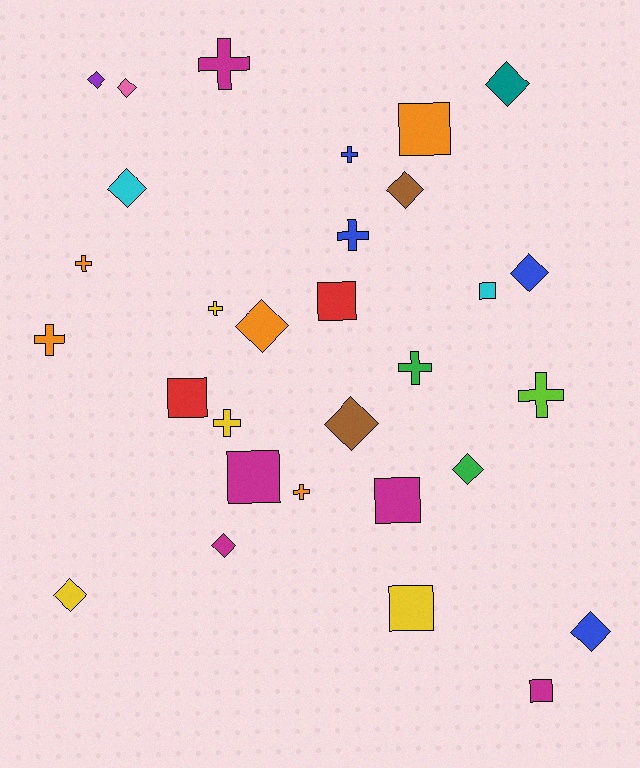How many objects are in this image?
There are 30 objects.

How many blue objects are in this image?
There are 4 blue objects.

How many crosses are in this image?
There are 10 crosses.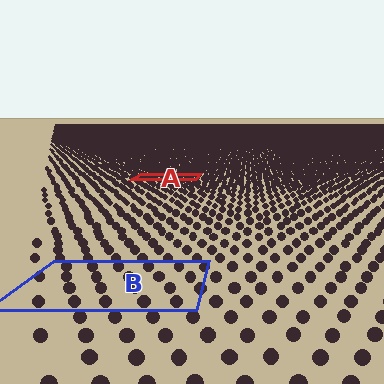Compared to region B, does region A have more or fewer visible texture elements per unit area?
Region A has more texture elements per unit area — they are packed more densely because it is farther away.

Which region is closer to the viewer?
Region B is closer. The texture elements there are larger and more spread out.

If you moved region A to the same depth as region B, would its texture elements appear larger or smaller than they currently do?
They would appear larger. At a closer depth, the same texture elements are projected at a bigger on-screen size.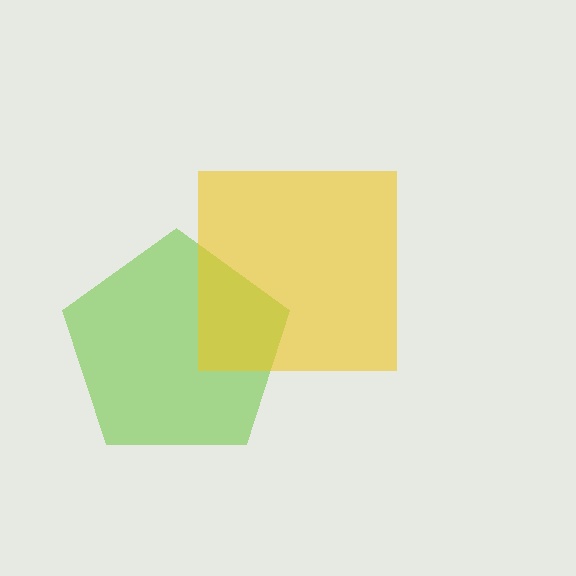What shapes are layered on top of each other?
The layered shapes are: a lime pentagon, a yellow square.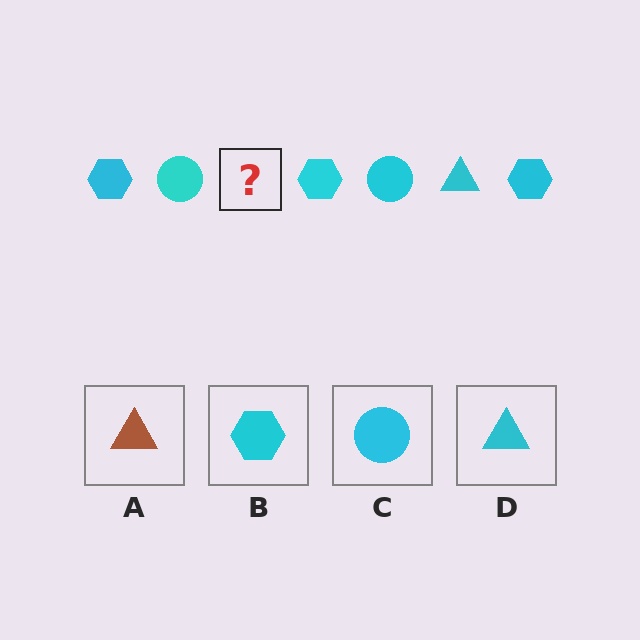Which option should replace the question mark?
Option D.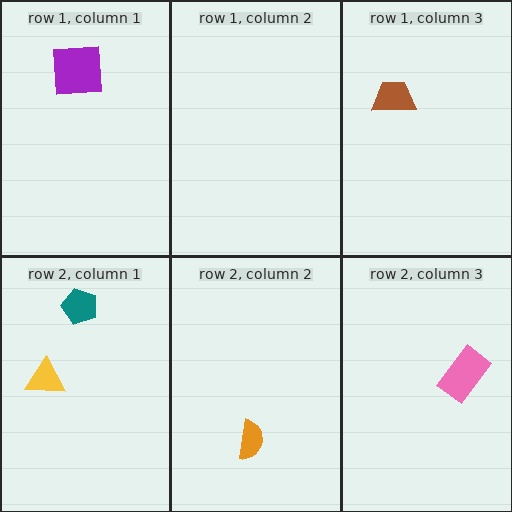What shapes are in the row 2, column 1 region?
The yellow triangle, the teal pentagon.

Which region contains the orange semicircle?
The row 2, column 2 region.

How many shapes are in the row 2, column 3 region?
1.